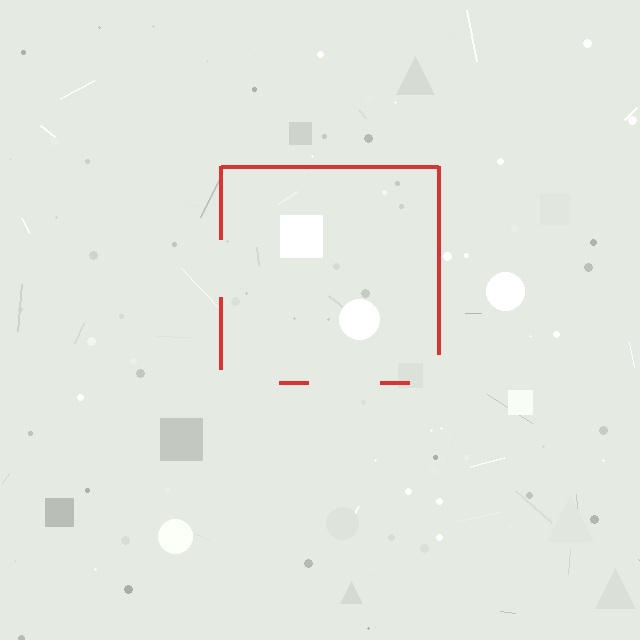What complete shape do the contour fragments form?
The contour fragments form a square.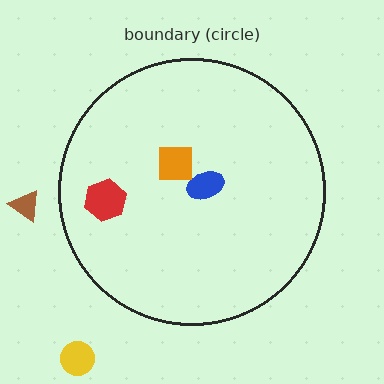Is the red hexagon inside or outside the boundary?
Inside.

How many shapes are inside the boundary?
3 inside, 2 outside.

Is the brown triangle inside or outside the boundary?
Outside.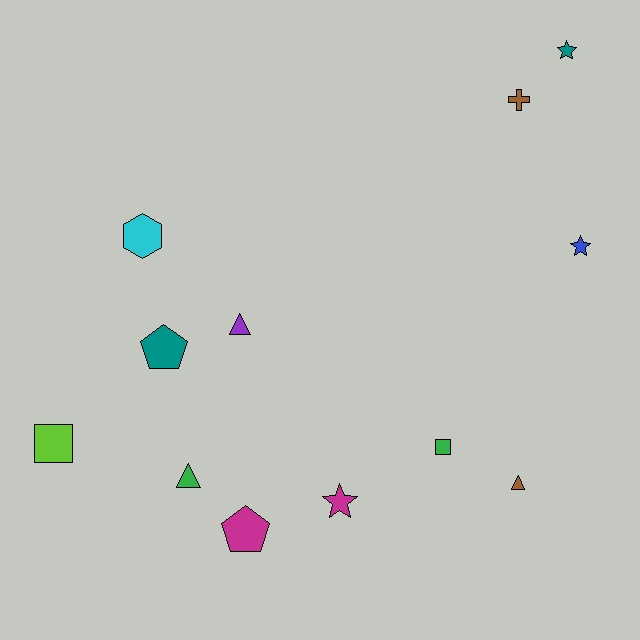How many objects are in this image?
There are 12 objects.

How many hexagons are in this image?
There is 1 hexagon.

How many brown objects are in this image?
There are 2 brown objects.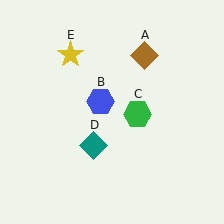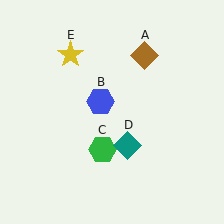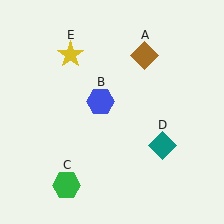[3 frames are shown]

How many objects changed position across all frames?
2 objects changed position: green hexagon (object C), teal diamond (object D).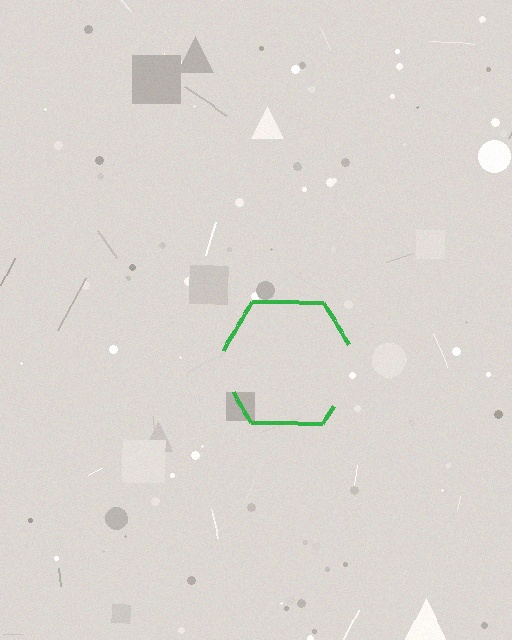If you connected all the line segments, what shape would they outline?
They would outline a hexagon.